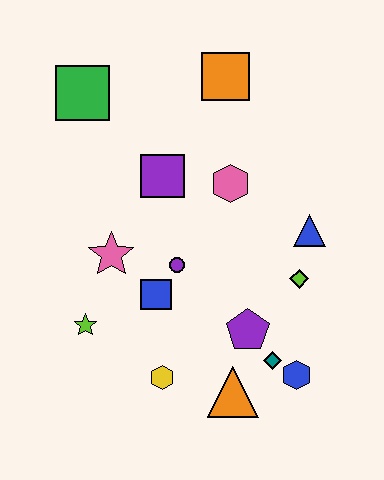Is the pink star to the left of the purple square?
Yes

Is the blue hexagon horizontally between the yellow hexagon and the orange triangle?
No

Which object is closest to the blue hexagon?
The teal diamond is closest to the blue hexagon.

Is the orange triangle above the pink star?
No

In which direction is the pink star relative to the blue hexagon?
The pink star is to the left of the blue hexagon.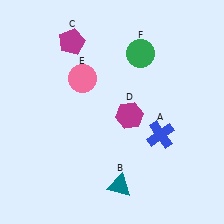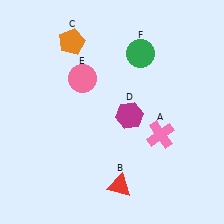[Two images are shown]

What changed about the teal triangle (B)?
In Image 1, B is teal. In Image 2, it changed to red.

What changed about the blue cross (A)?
In Image 1, A is blue. In Image 2, it changed to pink.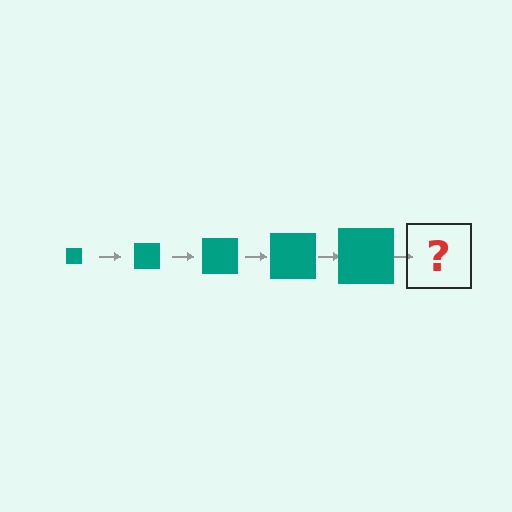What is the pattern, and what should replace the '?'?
The pattern is that the square gets progressively larger each step. The '?' should be a teal square, larger than the previous one.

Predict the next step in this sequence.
The next step is a teal square, larger than the previous one.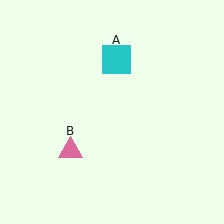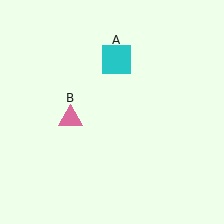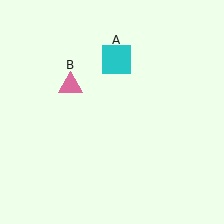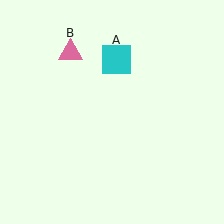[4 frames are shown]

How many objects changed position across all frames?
1 object changed position: pink triangle (object B).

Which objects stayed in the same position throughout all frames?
Cyan square (object A) remained stationary.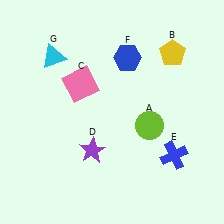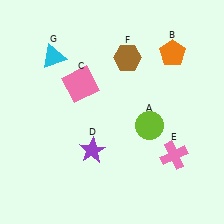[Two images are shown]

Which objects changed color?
B changed from yellow to orange. E changed from blue to pink. F changed from blue to brown.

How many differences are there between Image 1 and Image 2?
There are 3 differences between the two images.